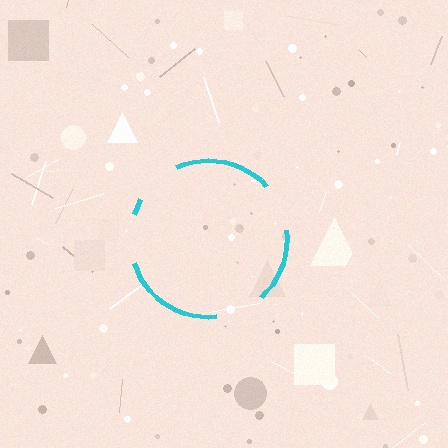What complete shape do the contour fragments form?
The contour fragments form a circle.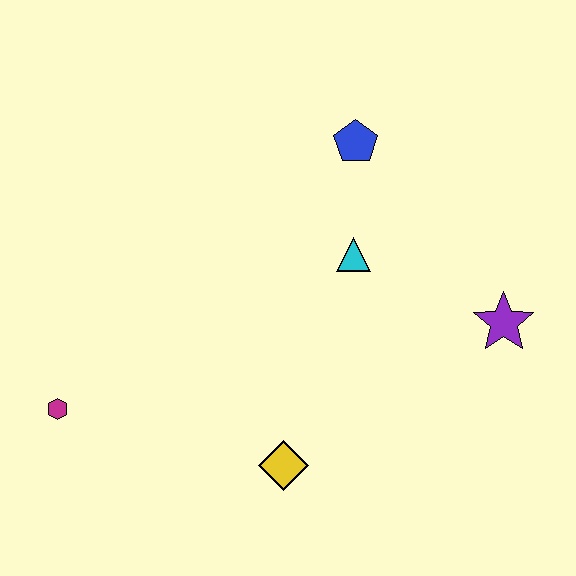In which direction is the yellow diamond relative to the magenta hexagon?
The yellow diamond is to the right of the magenta hexagon.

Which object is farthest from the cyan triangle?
The magenta hexagon is farthest from the cyan triangle.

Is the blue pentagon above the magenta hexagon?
Yes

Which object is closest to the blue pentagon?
The cyan triangle is closest to the blue pentagon.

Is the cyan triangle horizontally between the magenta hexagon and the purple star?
Yes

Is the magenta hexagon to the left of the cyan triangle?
Yes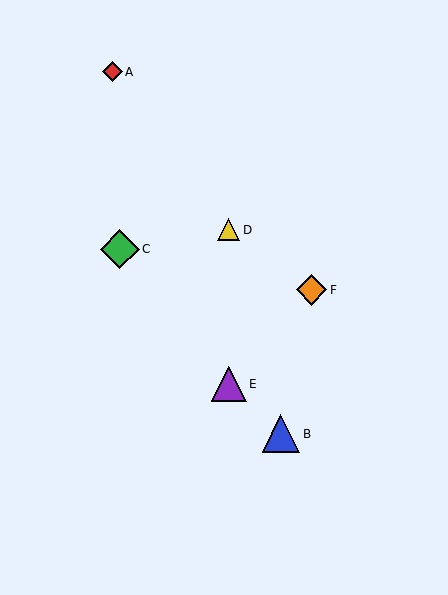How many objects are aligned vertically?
2 objects (D, E) are aligned vertically.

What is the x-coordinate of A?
Object A is at x≈112.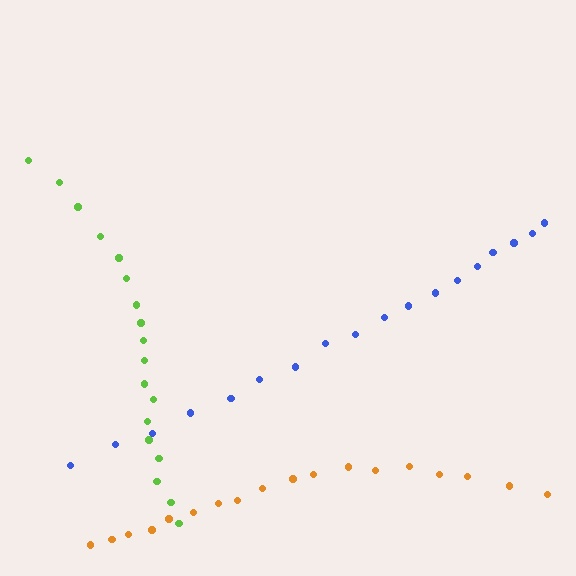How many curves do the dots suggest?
There are 3 distinct paths.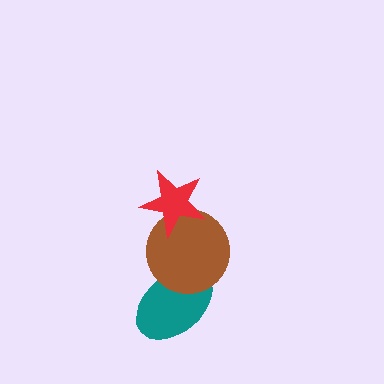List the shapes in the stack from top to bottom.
From top to bottom: the red star, the brown circle, the teal ellipse.